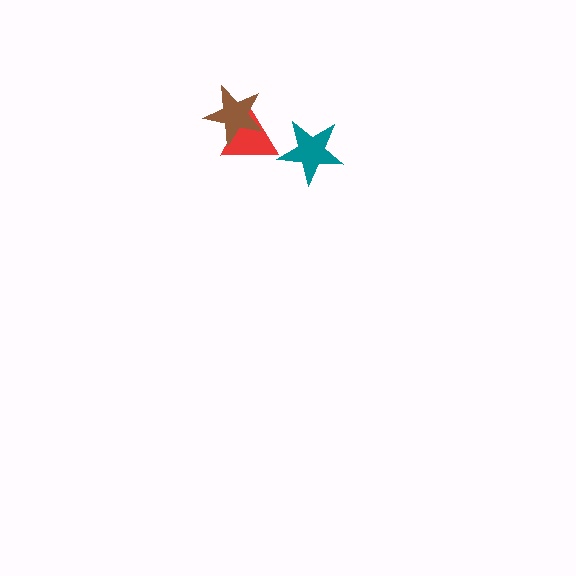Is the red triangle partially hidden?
Yes, it is partially covered by another shape.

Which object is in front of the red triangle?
The brown star is in front of the red triangle.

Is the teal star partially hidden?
No, no other shape covers it.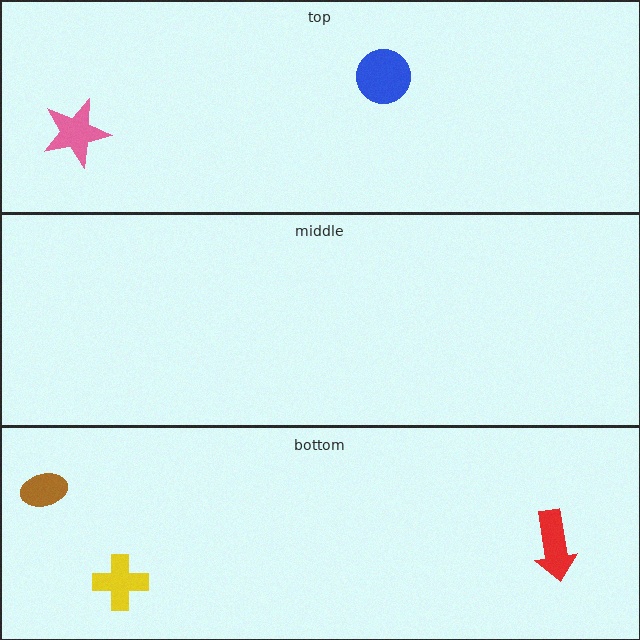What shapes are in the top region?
The blue circle, the pink star.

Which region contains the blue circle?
The top region.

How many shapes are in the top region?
2.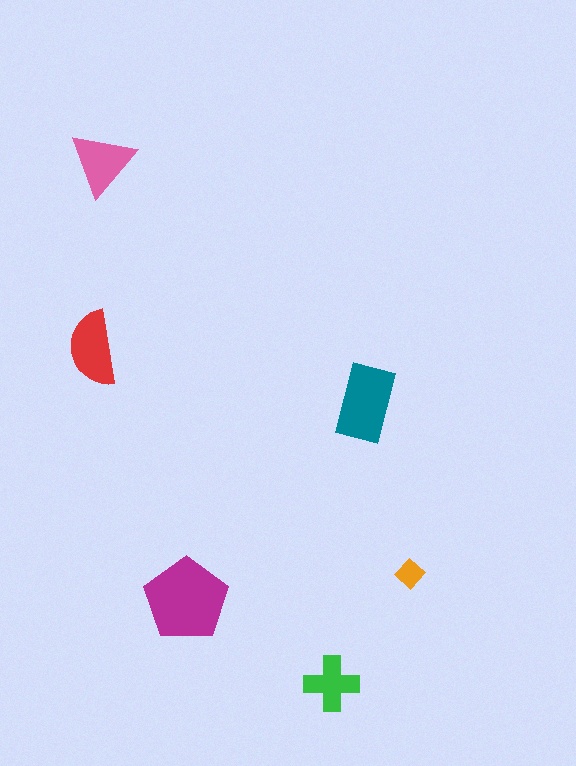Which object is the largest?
The magenta pentagon.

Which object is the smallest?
The orange diamond.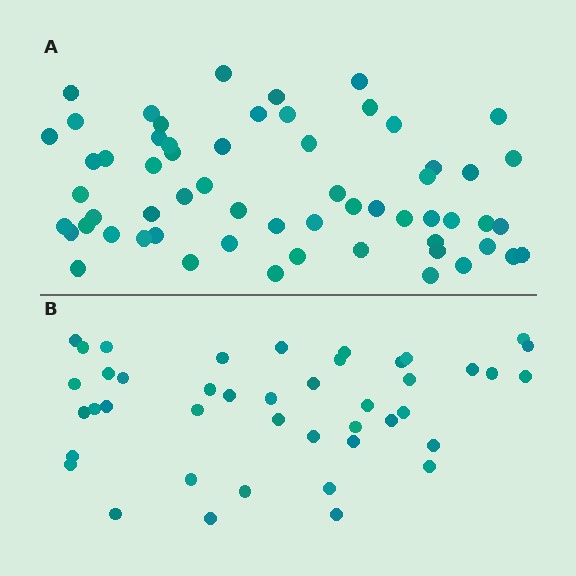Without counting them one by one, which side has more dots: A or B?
Region A (the top region) has more dots.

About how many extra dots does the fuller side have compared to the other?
Region A has approximately 15 more dots than region B.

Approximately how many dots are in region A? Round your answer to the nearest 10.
About 60 dots.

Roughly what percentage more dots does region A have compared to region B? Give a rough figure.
About 40% more.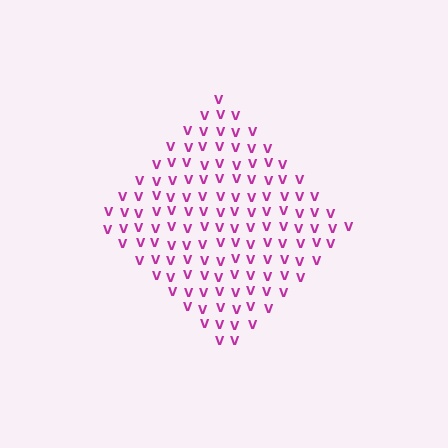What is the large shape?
The large shape is a diamond.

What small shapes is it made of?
It is made of small letter V's.